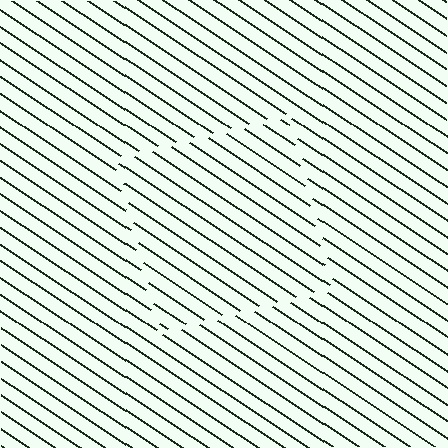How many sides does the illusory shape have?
4 sides — the line-ends trace a square.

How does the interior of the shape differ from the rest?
The interior of the shape contains the same grating, shifted by half a period — the contour is defined by the phase discontinuity where line-ends from the inner and outer gratings abut.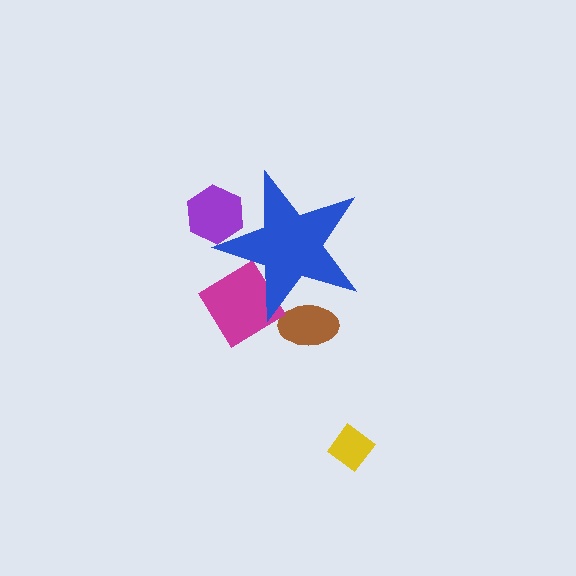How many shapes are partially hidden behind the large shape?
3 shapes are partially hidden.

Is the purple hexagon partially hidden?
Yes, the purple hexagon is partially hidden behind the blue star.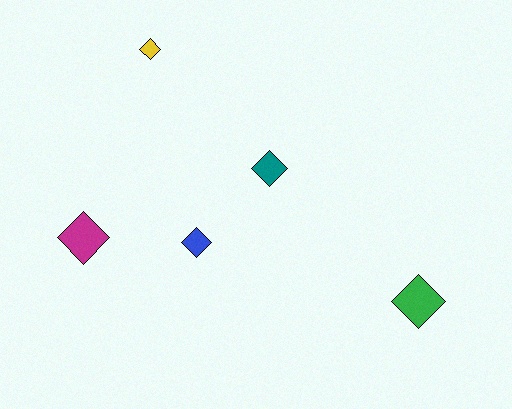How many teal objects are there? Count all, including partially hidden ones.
There is 1 teal object.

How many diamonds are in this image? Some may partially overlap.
There are 5 diamonds.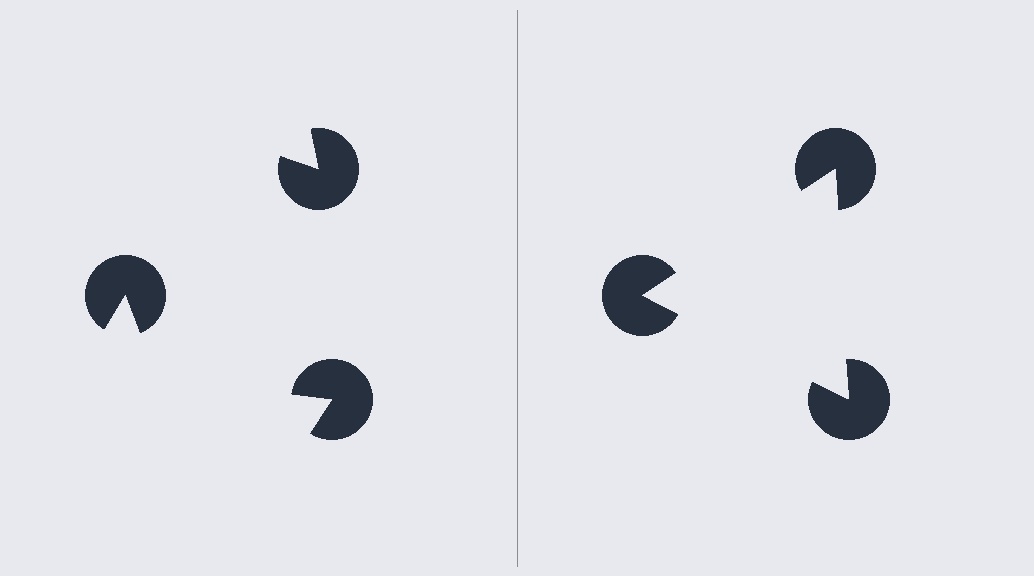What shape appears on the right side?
An illusory triangle.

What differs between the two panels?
The pac-man discs are positioned identically on both sides; only the wedge orientations differ. On the right they align to a triangle; on the left they are misaligned.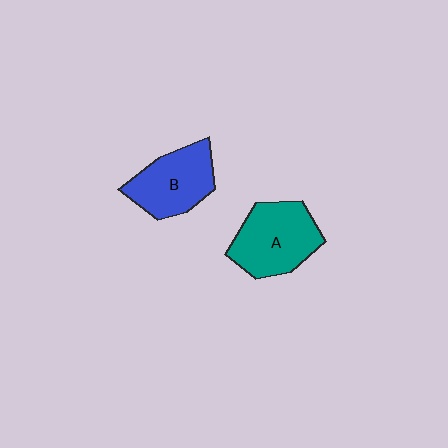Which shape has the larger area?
Shape A (teal).